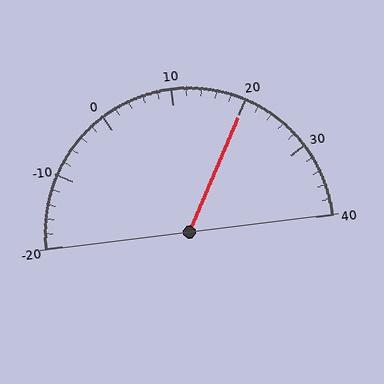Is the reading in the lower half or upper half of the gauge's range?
The reading is in the upper half of the range (-20 to 40).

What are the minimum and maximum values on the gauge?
The gauge ranges from -20 to 40.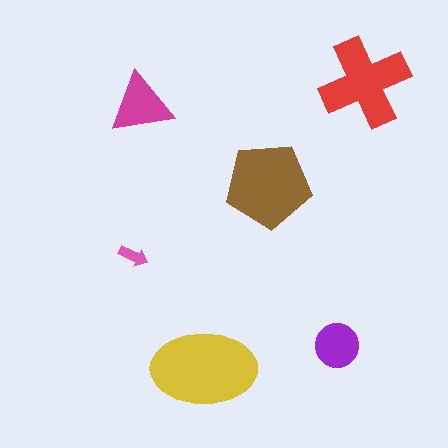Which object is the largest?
The yellow ellipse.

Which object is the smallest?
The pink arrow.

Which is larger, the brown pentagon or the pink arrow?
The brown pentagon.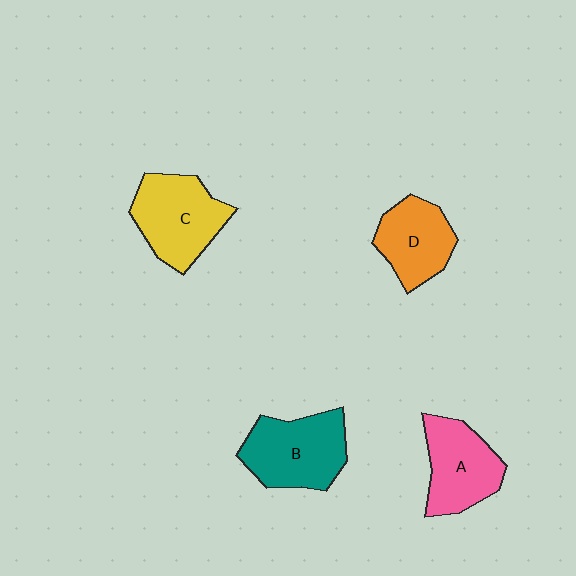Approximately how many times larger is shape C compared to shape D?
Approximately 1.3 times.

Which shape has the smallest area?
Shape D (orange).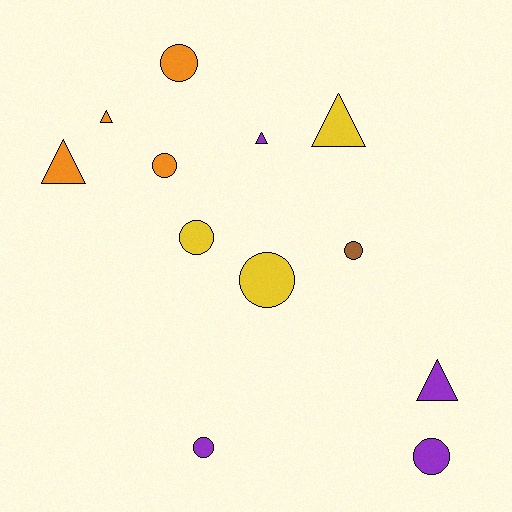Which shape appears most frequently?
Circle, with 7 objects.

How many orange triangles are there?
There are 2 orange triangles.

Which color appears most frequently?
Orange, with 4 objects.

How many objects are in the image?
There are 12 objects.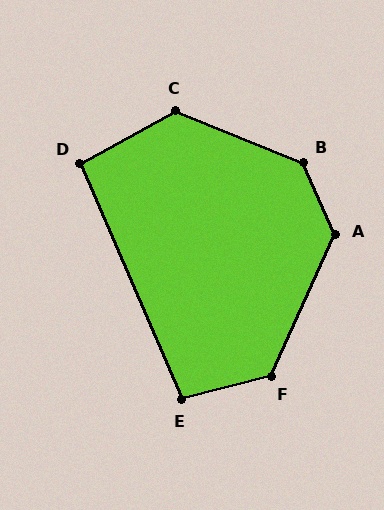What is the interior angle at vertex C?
Approximately 129 degrees (obtuse).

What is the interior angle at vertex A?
Approximately 132 degrees (obtuse).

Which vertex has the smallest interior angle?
D, at approximately 95 degrees.